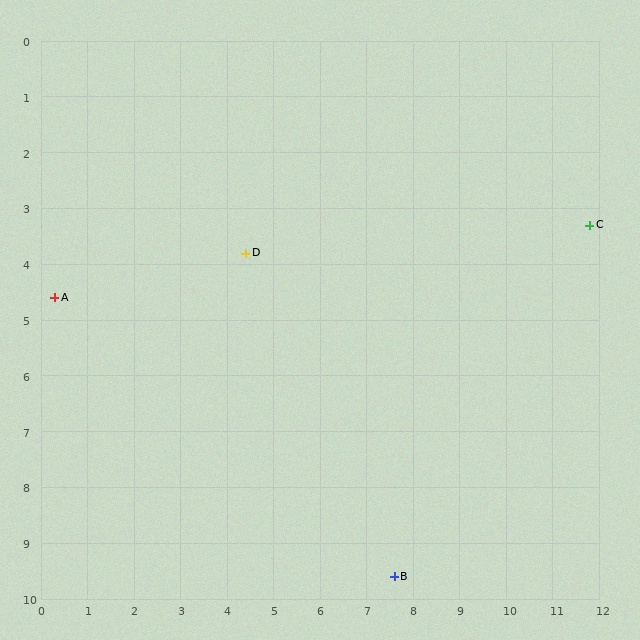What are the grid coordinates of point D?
Point D is at approximately (4.4, 3.8).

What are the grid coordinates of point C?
Point C is at approximately (11.8, 3.3).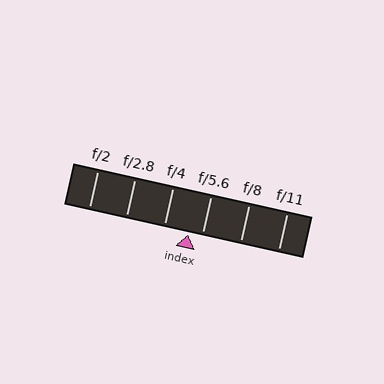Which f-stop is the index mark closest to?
The index mark is closest to f/5.6.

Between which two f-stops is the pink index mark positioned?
The index mark is between f/4 and f/5.6.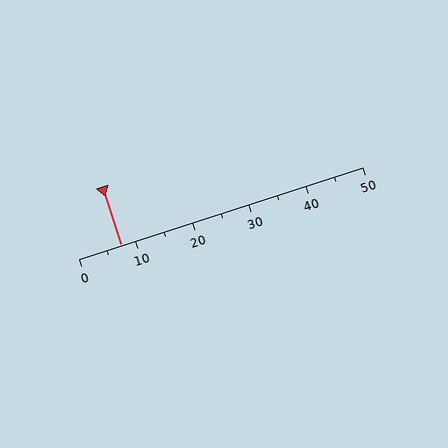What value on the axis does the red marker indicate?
The marker indicates approximately 7.5.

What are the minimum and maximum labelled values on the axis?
The axis runs from 0 to 50.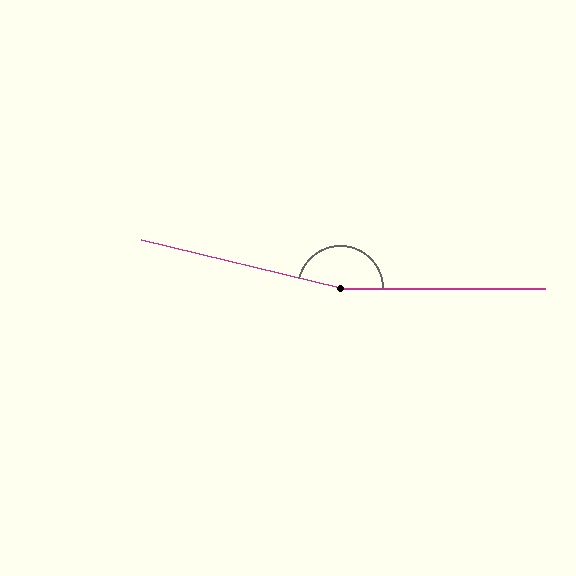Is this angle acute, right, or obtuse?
It is obtuse.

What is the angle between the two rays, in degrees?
Approximately 166 degrees.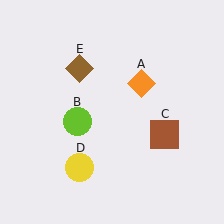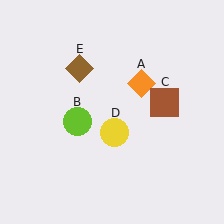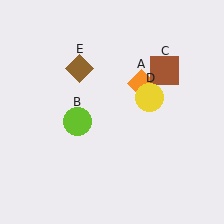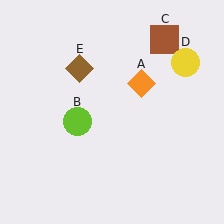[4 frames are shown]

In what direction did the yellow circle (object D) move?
The yellow circle (object D) moved up and to the right.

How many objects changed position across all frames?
2 objects changed position: brown square (object C), yellow circle (object D).